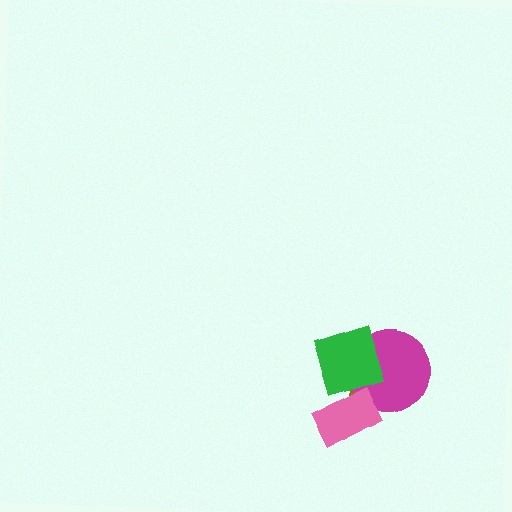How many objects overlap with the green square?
2 objects overlap with the green square.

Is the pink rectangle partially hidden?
No, no other shape covers it.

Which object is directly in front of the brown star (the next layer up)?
The magenta circle is directly in front of the brown star.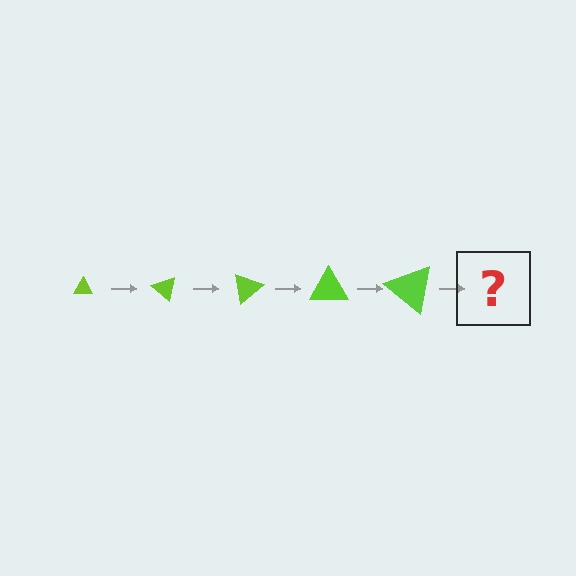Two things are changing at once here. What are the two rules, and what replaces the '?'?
The two rules are that the triangle grows larger each step and it rotates 40 degrees each step. The '?' should be a triangle, larger than the previous one and rotated 200 degrees from the start.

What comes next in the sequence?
The next element should be a triangle, larger than the previous one and rotated 200 degrees from the start.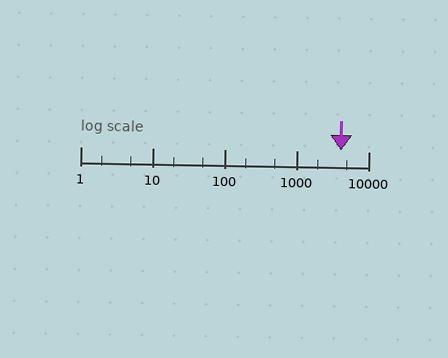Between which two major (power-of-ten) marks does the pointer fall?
The pointer is between 1000 and 10000.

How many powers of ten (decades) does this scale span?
The scale spans 4 decades, from 1 to 10000.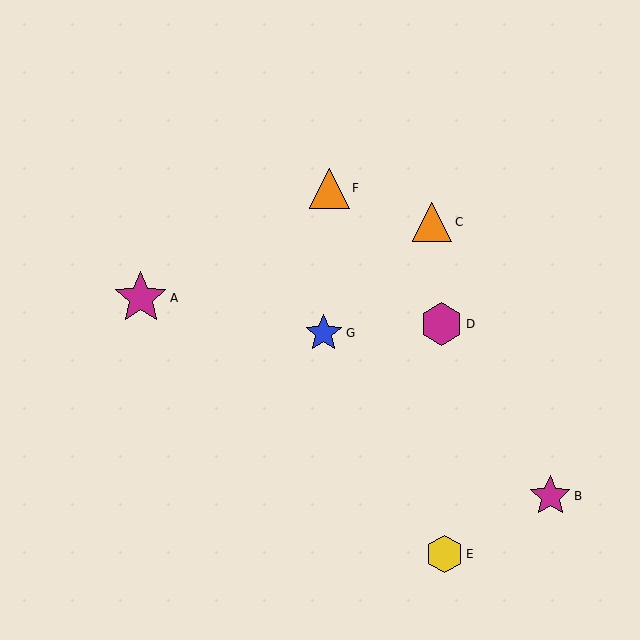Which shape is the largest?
The magenta star (labeled A) is the largest.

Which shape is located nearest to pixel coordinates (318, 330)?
The blue star (labeled G) at (324, 333) is nearest to that location.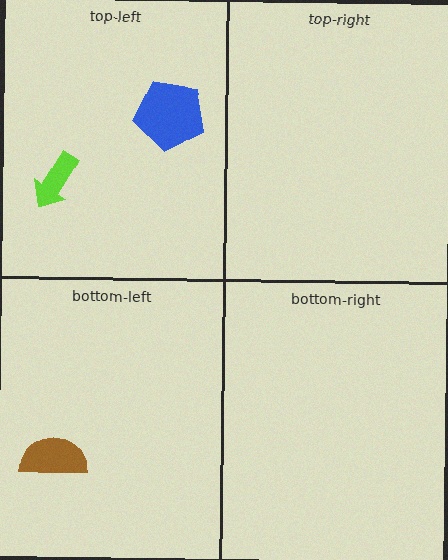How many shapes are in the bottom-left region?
1.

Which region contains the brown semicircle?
The bottom-left region.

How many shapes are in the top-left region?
2.